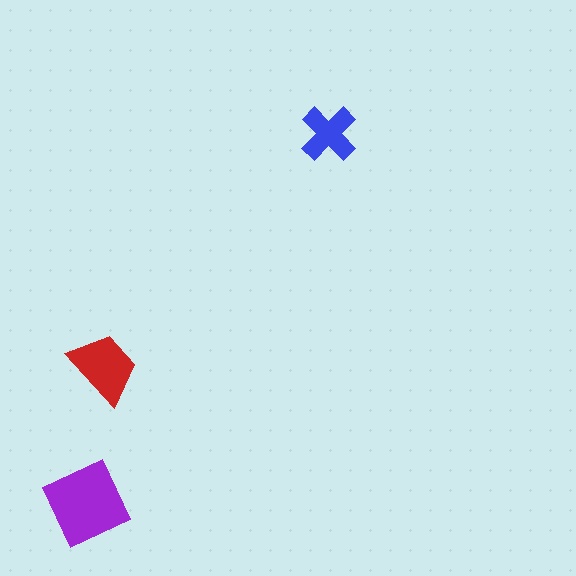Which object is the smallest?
The blue cross.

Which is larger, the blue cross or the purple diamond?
The purple diamond.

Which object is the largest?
The purple diamond.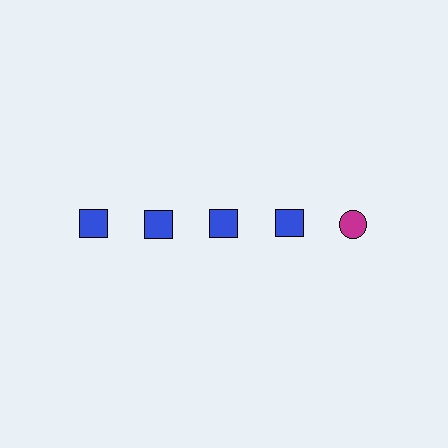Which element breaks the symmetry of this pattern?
The magenta circle in the top row, rightmost column breaks the symmetry. All other shapes are blue squares.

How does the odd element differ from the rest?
It differs in both color (magenta instead of blue) and shape (circle instead of square).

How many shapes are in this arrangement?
There are 5 shapes arranged in a grid pattern.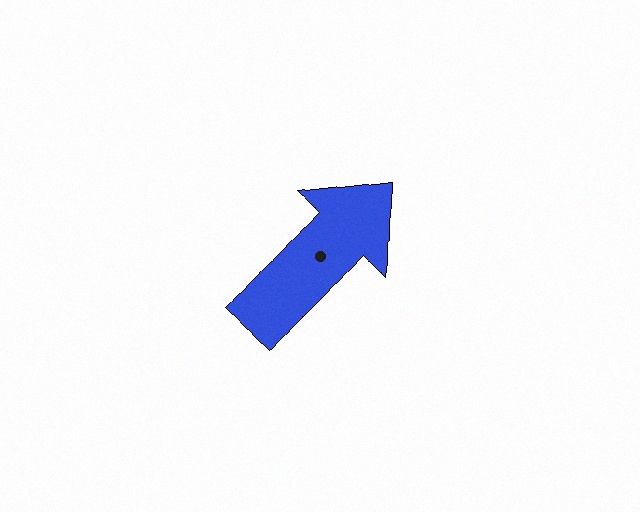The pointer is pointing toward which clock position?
Roughly 1 o'clock.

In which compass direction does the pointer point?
Northeast.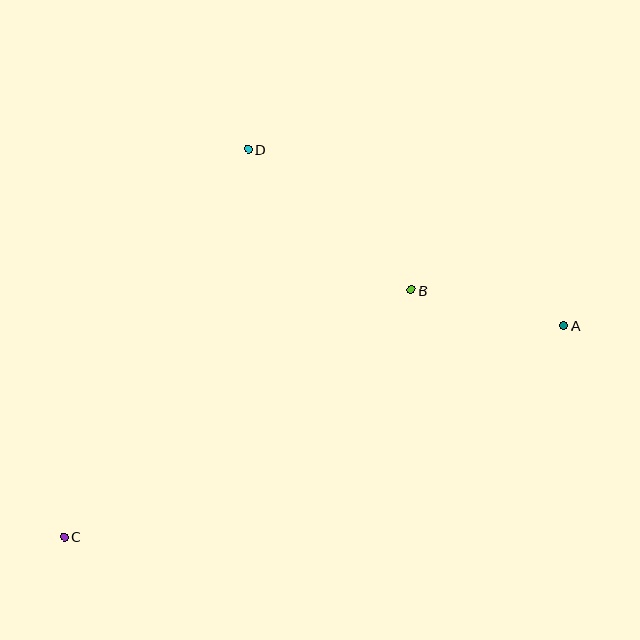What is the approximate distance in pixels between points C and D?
The distance between C and D is approximately 429 pixels.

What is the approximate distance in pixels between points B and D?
The distance between B and D is approximately 216 pixels.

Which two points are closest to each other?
Points A and B are closest to each other.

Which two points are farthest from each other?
Points A and C are farthest from each other.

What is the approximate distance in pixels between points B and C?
The distance between B and C is approximately 426 pixels.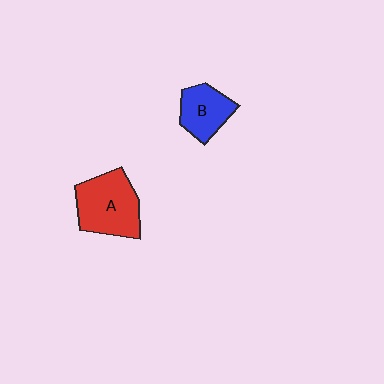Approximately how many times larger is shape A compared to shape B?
Approximately 1.6 times.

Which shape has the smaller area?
Shape B (blue).